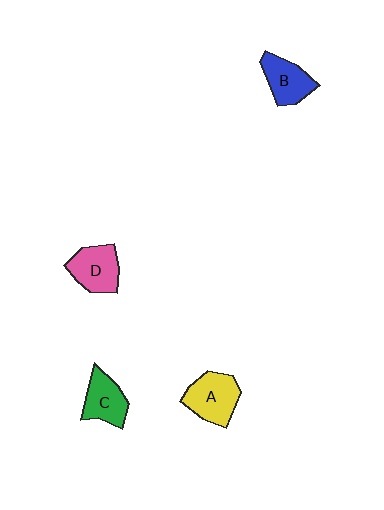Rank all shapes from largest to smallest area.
From largest to smallest: A (yellow), D (pink), B (blue), C (green).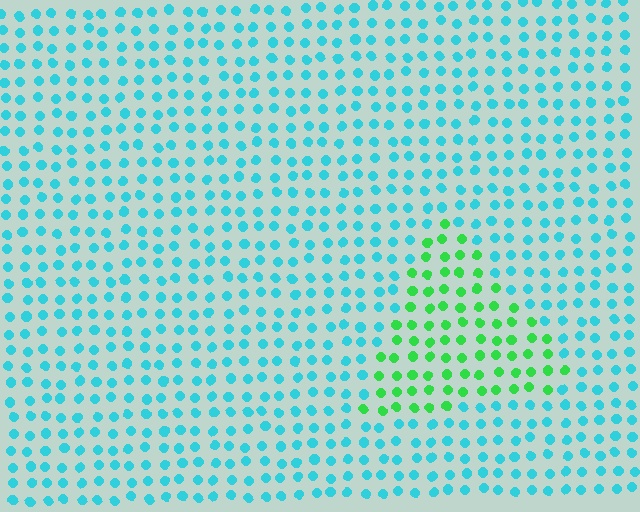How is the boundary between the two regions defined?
The boundary is defined purely by a slight shift in hue (about 56 degrees). Spacing, size, and orientation are identical on both sides.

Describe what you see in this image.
The image is filled with small cyan elements in a uniform arrangement. A triangle-shaped region is visible where the elements are tinted to a slightly different hue, forming a subtle color boundary.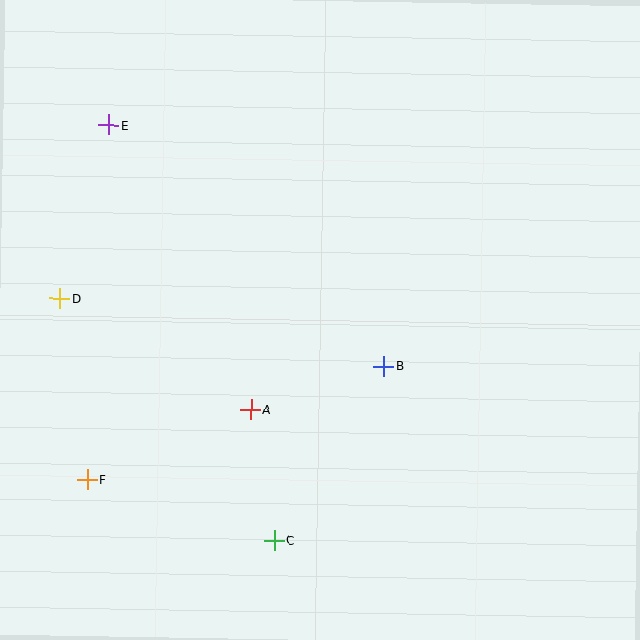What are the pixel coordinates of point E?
Point E is at (109, 125).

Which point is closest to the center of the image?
Point B at (384, 366) is closest to the center.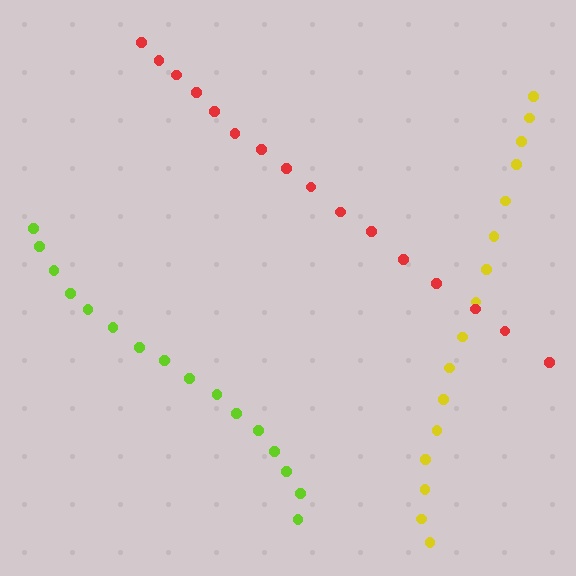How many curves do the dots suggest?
There are 3 distinct paths.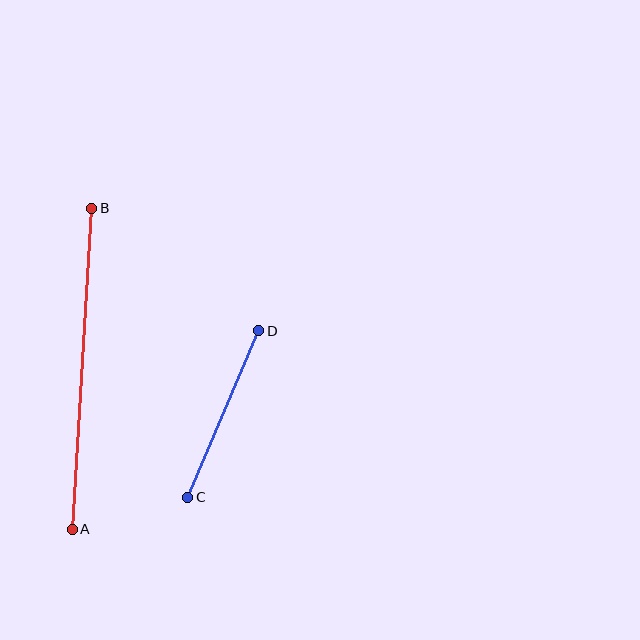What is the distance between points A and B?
The distance is approximately 322 pixels.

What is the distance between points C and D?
The distance is approximately 181 pixels.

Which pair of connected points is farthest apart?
Points A and B are farthest apart.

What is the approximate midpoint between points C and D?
The midpoint is at approximately (223, 414) pixels.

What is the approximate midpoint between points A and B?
The midpoint is at approximately (82, 369) pixels.